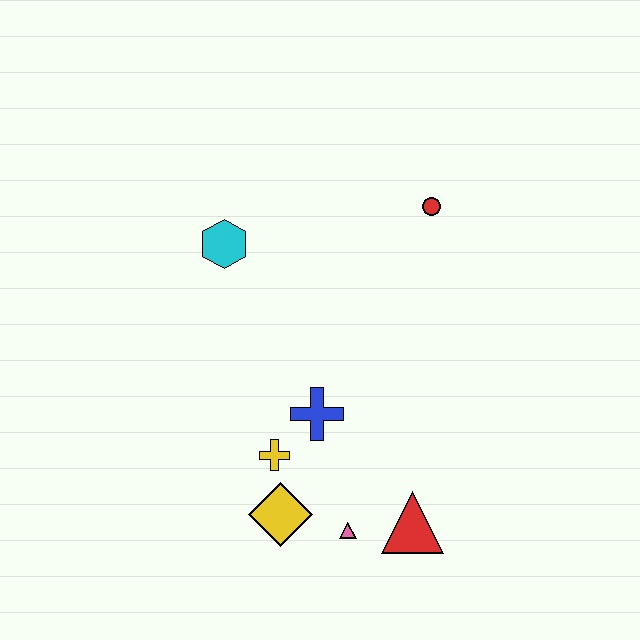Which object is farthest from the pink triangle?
The red circle is farthest from the pink triangle.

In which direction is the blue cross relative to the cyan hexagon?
The blue cross is below the cyan hexagon.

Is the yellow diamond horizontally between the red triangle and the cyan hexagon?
Yes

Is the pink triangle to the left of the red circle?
Yes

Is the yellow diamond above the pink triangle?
Yes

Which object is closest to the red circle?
The cyan hexagon is closest to the red circle.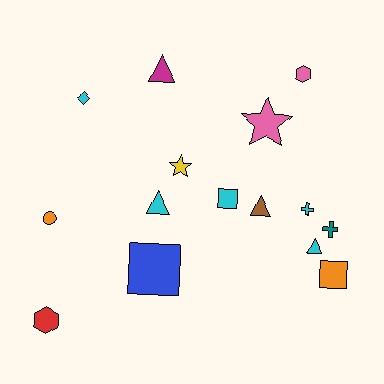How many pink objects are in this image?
There are 2 pink objects.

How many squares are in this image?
There are 3 squares.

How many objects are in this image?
There are 15 objects.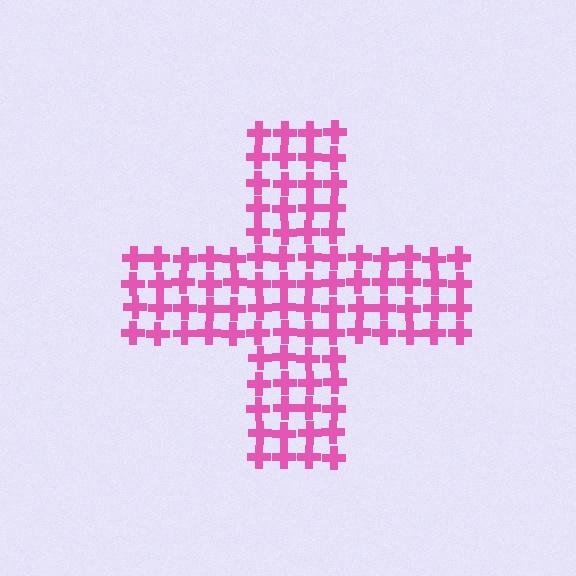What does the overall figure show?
The overall figure shows a cross.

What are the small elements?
The small elements are crosses.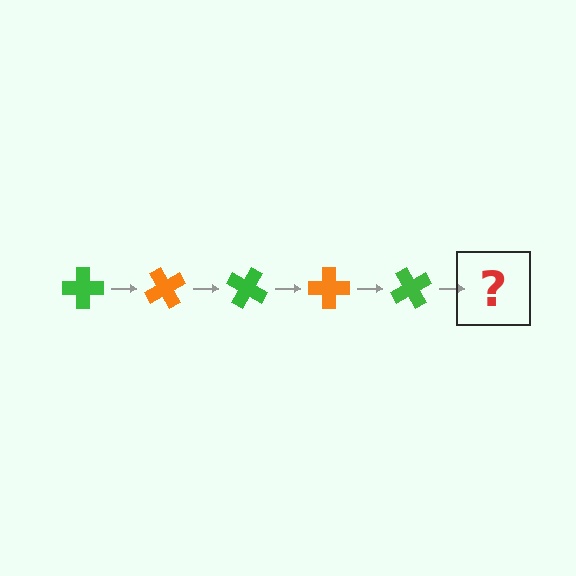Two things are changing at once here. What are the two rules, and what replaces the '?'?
The two rules are that it rotates 60 degrees each step and the color cycles through green and orange. The '?' should be an orange cross, rotated 300 degrees from the start.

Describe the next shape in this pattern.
It should be an orange cross, rotated 300 degrees from the start.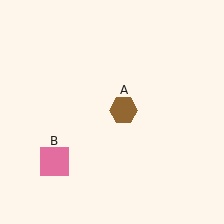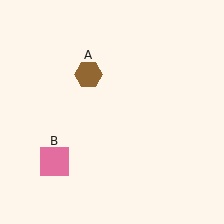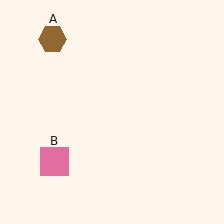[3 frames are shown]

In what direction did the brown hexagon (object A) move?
The brown hexagon (object A) moved up and to the left.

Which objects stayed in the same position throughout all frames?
Pink square (object B) remained stationary.